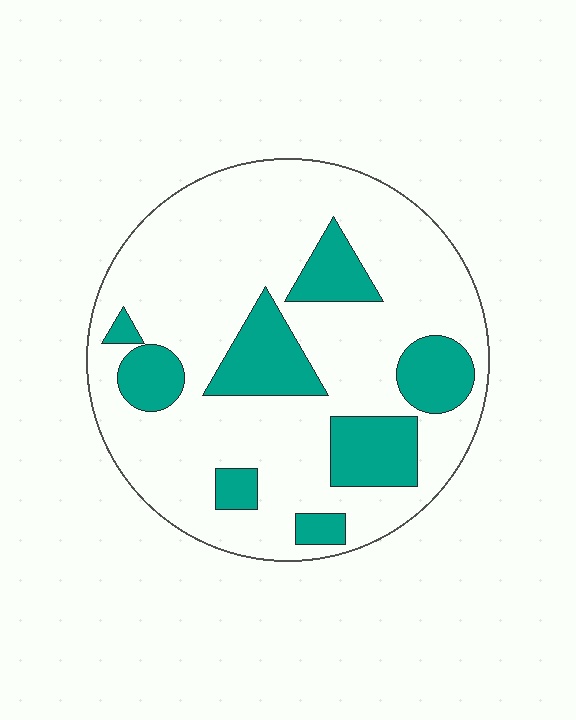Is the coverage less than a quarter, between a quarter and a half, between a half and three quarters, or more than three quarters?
Less than a quarter.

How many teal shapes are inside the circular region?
8.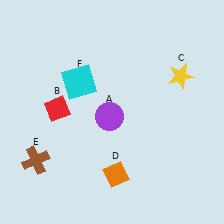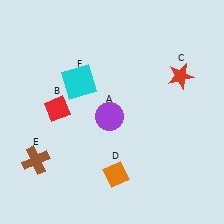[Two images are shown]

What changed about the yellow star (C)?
In Image 1, C is yellow. In Image 2, it changed to red.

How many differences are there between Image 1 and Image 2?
There is 1 difference between the two images.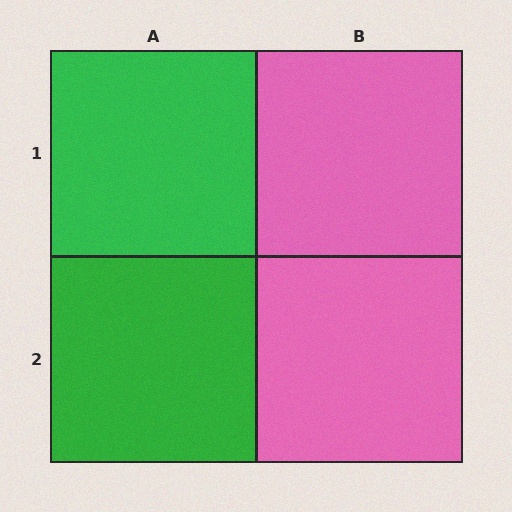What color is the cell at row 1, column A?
Green.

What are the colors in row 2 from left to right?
Green, pink.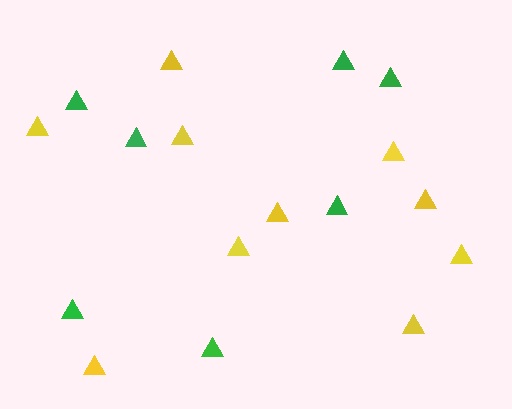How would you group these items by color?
There are 2 groups: one group of yellow triangles (10) and one group of green triangles (7).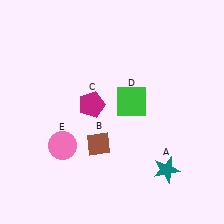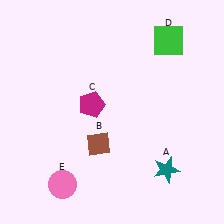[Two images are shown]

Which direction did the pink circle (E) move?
The pink circle (E) moved down.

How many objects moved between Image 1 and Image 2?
2 objects moved between the two images.